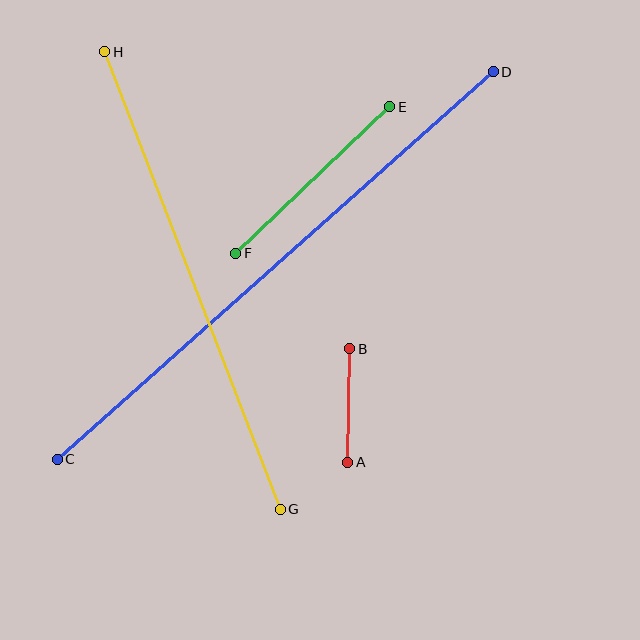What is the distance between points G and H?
The distance is approximately 490 pixels.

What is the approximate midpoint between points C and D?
The midpoint is at approximately (275, 265) pixels.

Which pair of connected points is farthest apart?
Points C and D are farthest apart.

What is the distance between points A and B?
The distance is approximately 113 pixels.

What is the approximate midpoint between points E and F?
The midpoint is at approximately (313, 180) pixels.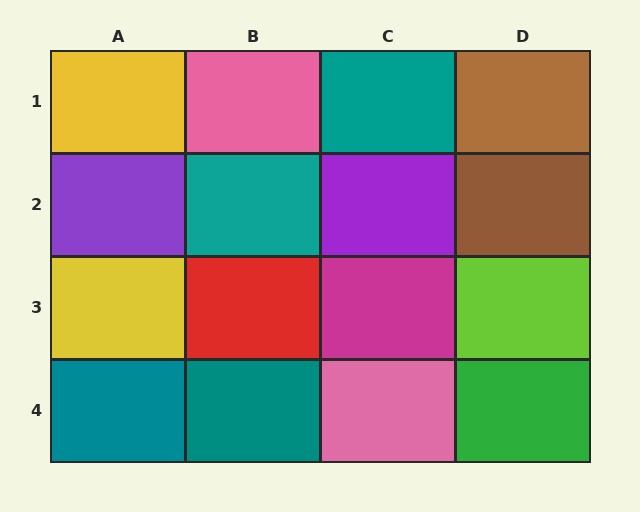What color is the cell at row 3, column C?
Magenta.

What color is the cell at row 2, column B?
Teal.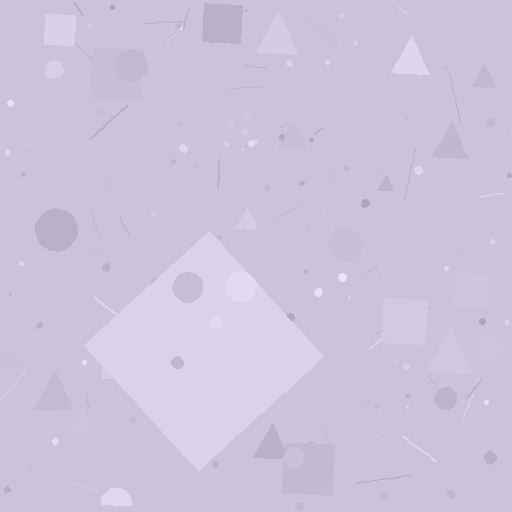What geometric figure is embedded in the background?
A diamond is embedded in the background.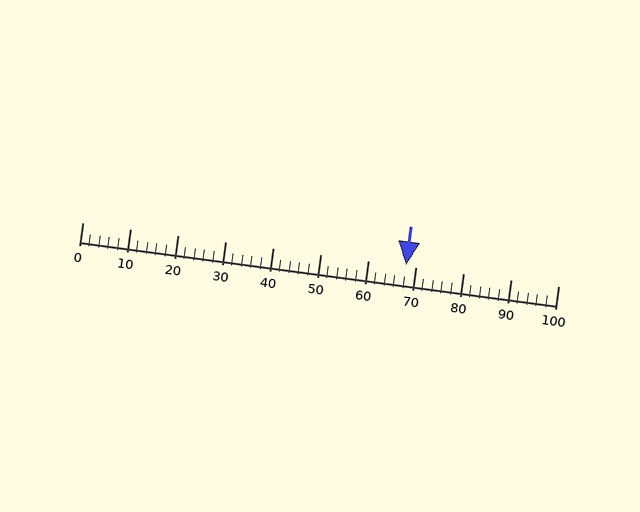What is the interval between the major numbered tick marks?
The major tick marks are spaced 10 units apart.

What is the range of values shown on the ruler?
The ruler shows values from 0 to 100.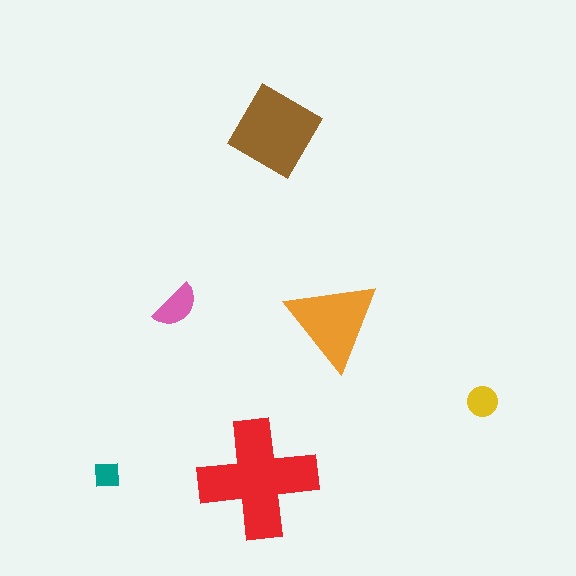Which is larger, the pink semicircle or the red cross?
The red cross.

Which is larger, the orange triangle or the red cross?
The red cross.